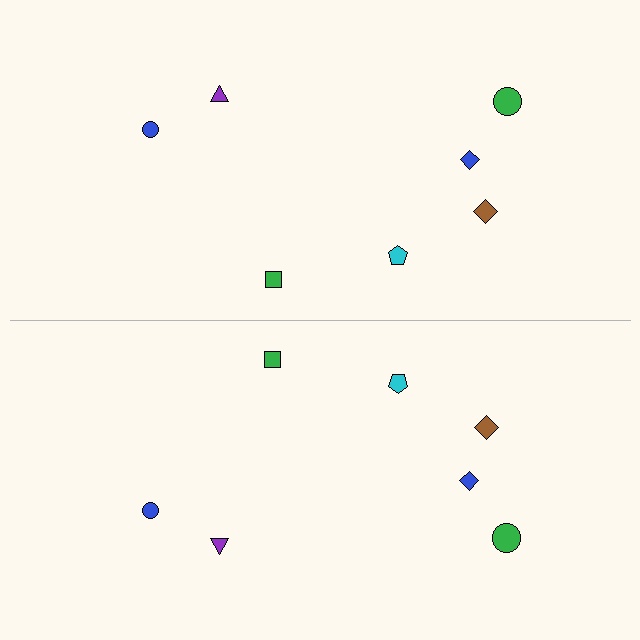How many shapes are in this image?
There are 14 shapes in this image.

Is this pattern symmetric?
Yes, this pattern has bilateral (reflection) symmetry.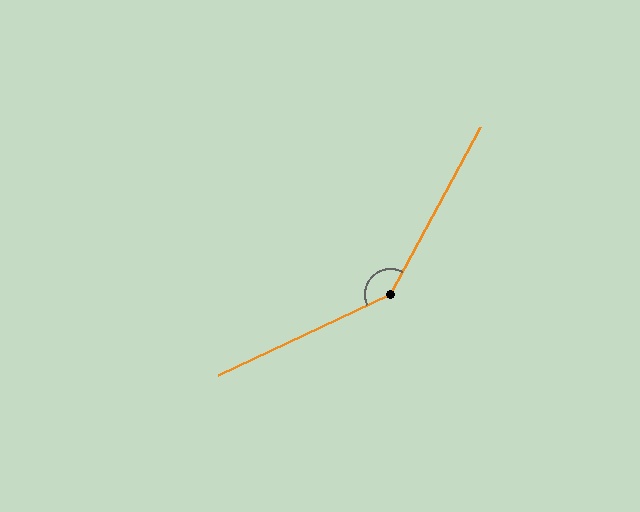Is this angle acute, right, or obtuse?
It is obtuse.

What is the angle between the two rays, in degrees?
Approximately 144 degrees.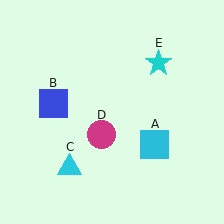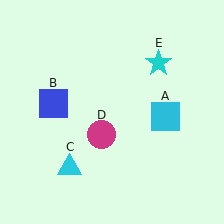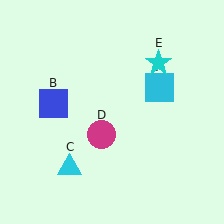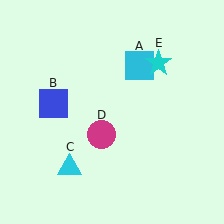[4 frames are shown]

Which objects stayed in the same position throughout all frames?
Blue square (object B) and cyan triangle (object C) and magenta circle (object D) and cyan star (object E) remained stationary.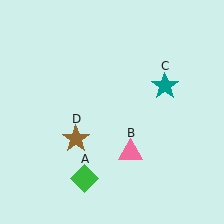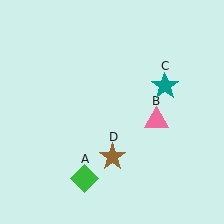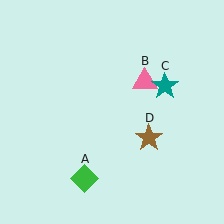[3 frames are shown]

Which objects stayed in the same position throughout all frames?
Green diamond (object A) and teal star (object C) remained stationary.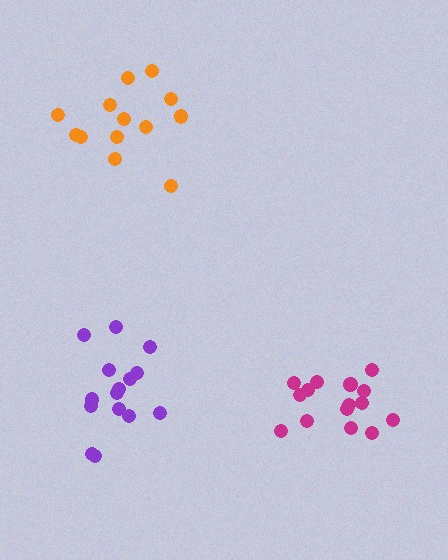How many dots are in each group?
Group 1: 15 dots, Group 2: 15 dots, Group 3: 13 dots (43 total).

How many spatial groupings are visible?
There are 3 spatial groupings.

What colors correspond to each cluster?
The clusters are colored: purple, magenta, orange.